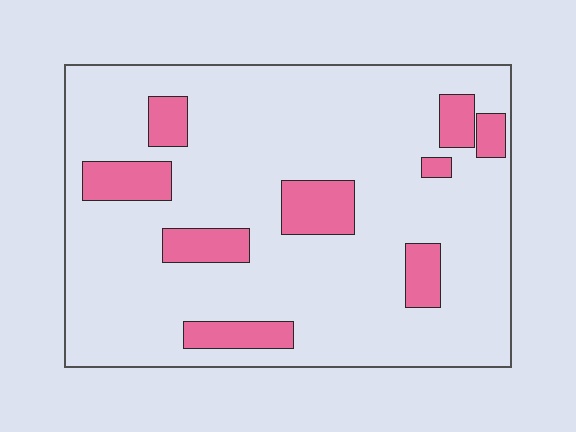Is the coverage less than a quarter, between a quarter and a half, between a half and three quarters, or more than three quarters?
Less than a quarter.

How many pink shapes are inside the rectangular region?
9.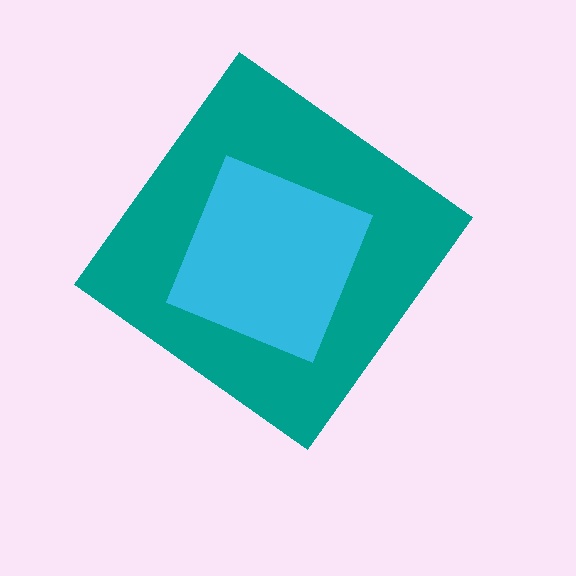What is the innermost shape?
The cyan square.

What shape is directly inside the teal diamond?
The cyan square.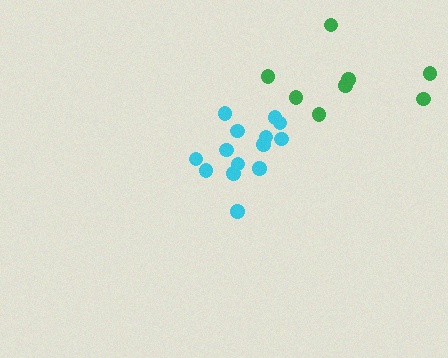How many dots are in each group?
Group 1: 8 dots, Group 2: 14 dots (22 total).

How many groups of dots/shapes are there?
There are 2 groups.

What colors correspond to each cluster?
The clusters are colored: green, cyan.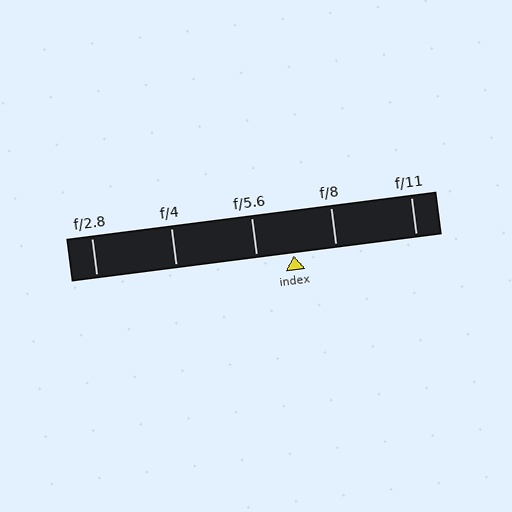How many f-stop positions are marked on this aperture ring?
There are 5 f-stop positions marked.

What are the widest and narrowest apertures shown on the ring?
The widest aperture shown is f/2.8 and the narrowest is f/11.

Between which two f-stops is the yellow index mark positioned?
The index mark is between f/5.6 and f/8.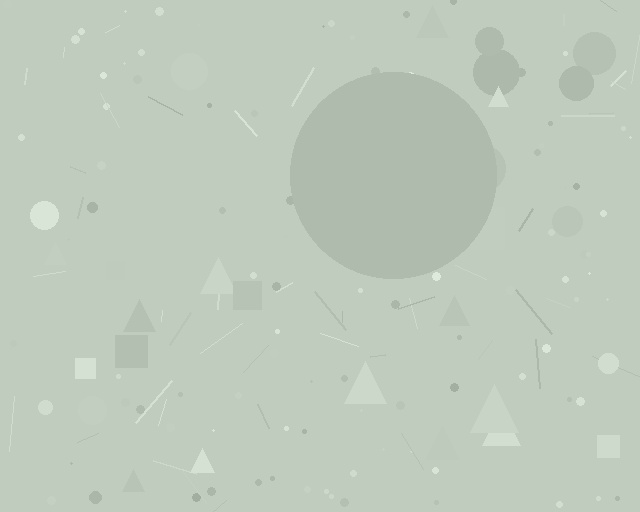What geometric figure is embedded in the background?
A circle is embedded in the background.